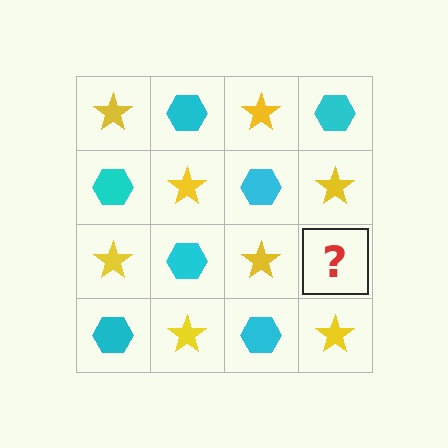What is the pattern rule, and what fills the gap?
The rule is that it alternates yellow star and cyan hexagon in a checkerboard pattern. The gap should be filled with a cyan hexagon.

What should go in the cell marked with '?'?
The missing cell should contain a cyan hexagon.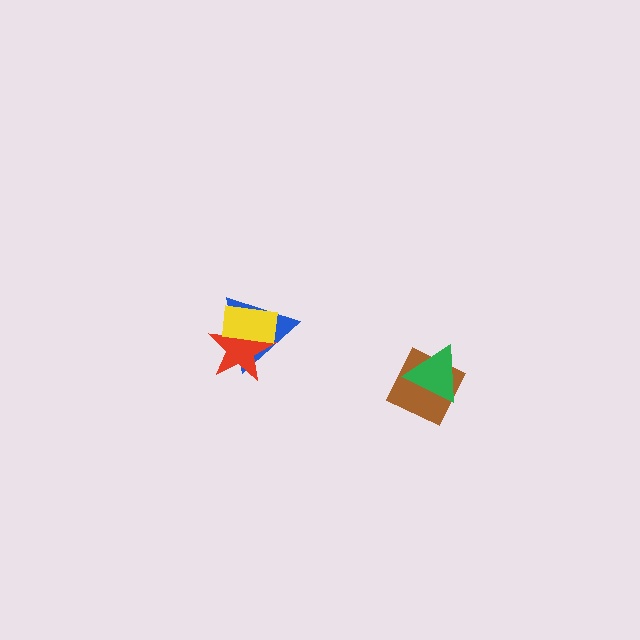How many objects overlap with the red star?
2 objects overlap with the red star.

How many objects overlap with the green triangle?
1 object overlaps with the green triangle.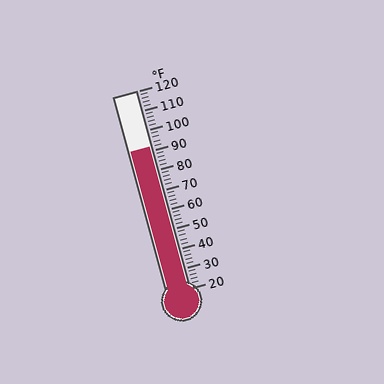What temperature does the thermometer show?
The thermometer shows approximately 92°F.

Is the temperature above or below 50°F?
The temperature is above 50°F.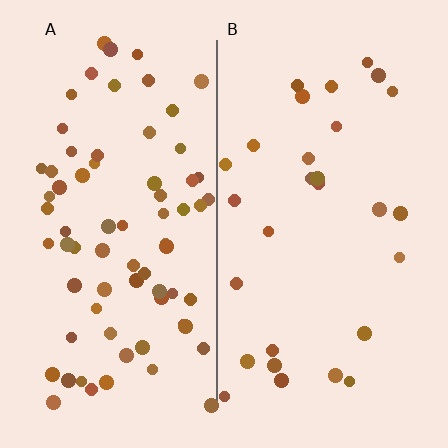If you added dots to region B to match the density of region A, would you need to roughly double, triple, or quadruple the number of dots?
Approximately triple.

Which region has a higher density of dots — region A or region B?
A (the left).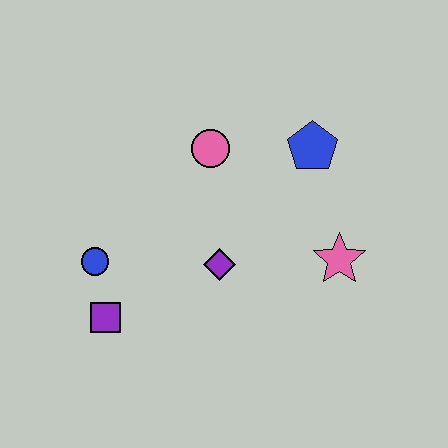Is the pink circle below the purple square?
No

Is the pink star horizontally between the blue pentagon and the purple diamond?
No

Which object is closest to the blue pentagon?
The pink circle is closest to the blue pentagon.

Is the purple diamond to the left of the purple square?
No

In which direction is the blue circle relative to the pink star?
The blue circle is to the left of the pink star.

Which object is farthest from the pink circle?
The purple square is farthest from the pink circle.